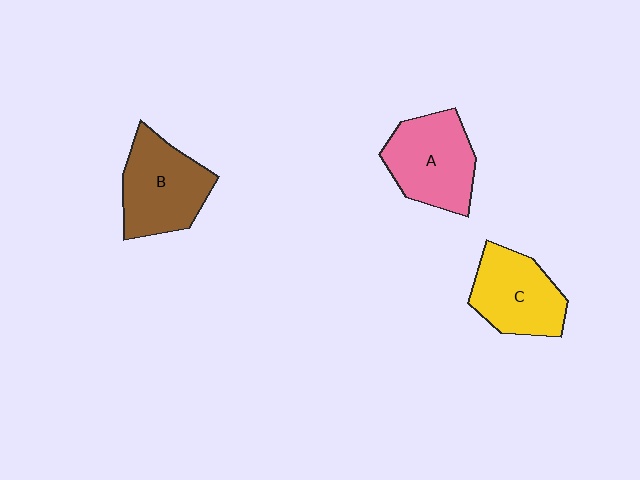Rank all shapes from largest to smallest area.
From largest to smallest: B (brown), A (pink), C (yellow).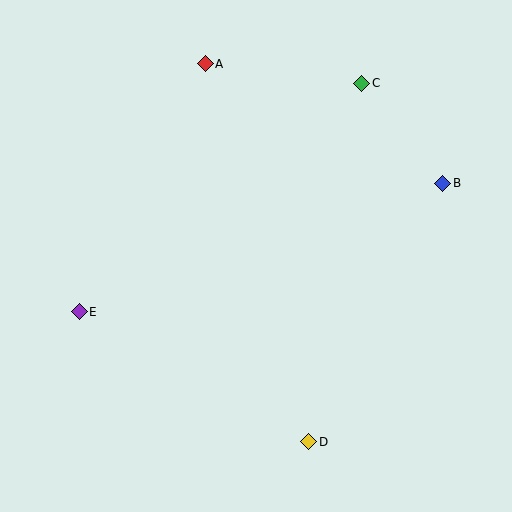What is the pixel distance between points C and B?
The distance between C and B is 129 pixels.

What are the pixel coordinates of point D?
Point D is at (309, 442).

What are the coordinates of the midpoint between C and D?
The midpoint between C and D is at (335, 262).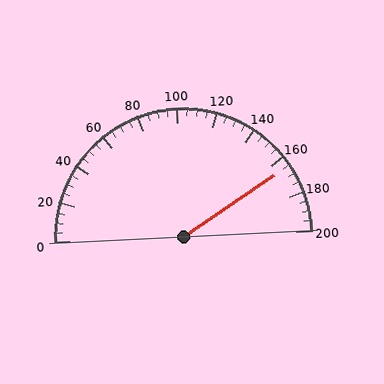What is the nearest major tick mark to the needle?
The nearest major tick mark is 160.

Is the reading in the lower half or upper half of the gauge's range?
The reading is in the upper half of the range (0 to 200).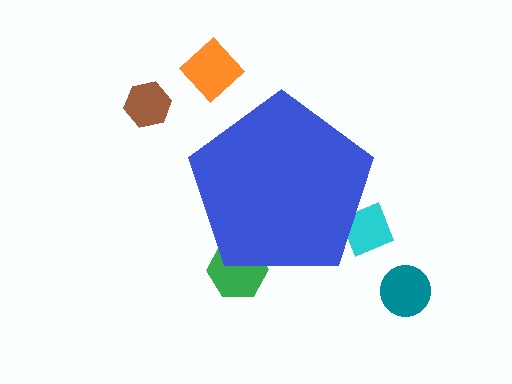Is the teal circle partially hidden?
No, the teal circle is fully visible.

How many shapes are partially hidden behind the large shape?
2 shapes are partially hidden.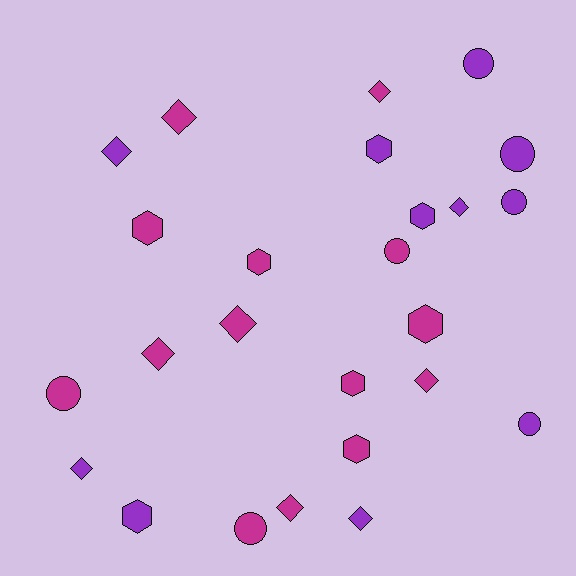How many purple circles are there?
There are 4 purple circles.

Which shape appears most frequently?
Diamond, with 10 objects.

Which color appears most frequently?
Magenta, with 14 objects.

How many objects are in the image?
There are 25 objects.